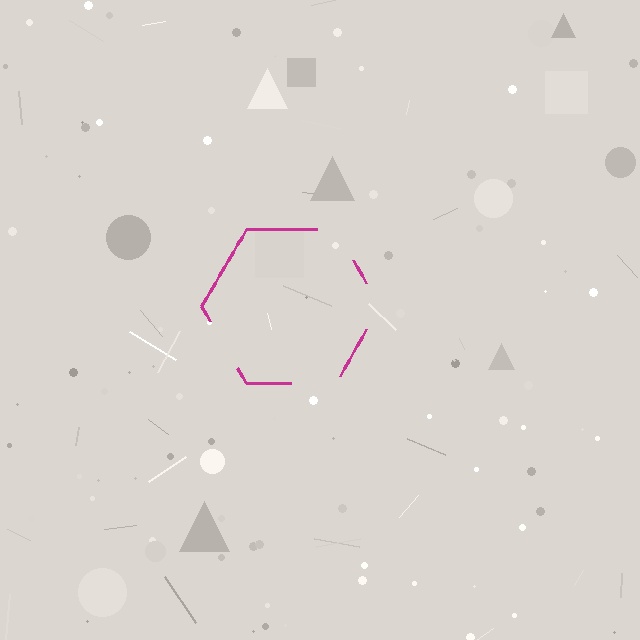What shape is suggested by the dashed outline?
The dashed outline suggests a hexagon.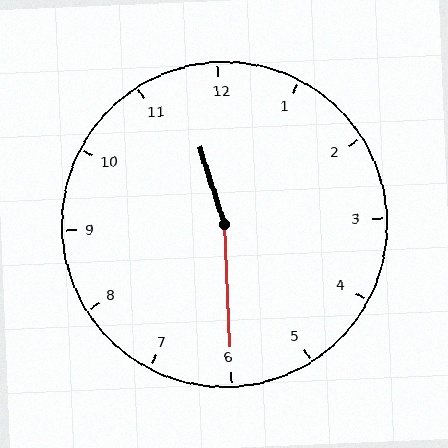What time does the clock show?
11:30.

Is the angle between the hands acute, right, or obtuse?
It is obtuse.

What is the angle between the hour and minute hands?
Approximately 165 degrees.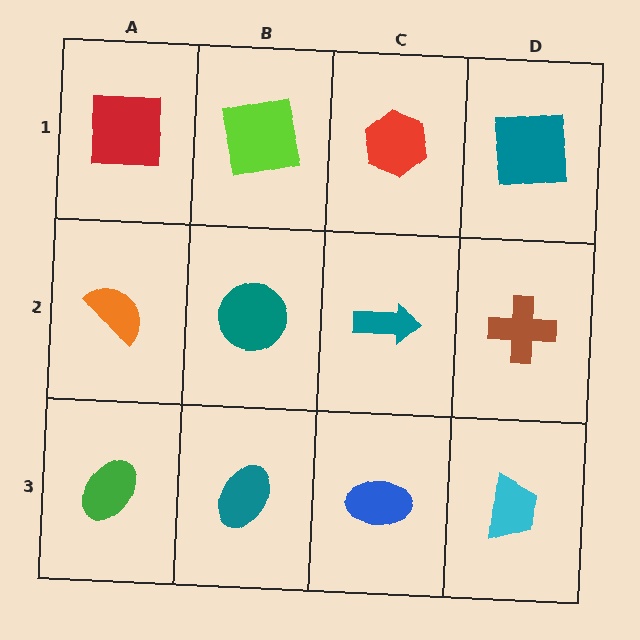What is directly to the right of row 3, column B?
A blue ellipse.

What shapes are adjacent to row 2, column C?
A red hexagon (row 1, column C), a blue ellipse (row 3, column C), a teal circle (row 2, column B), a brown cross (row 2, column D).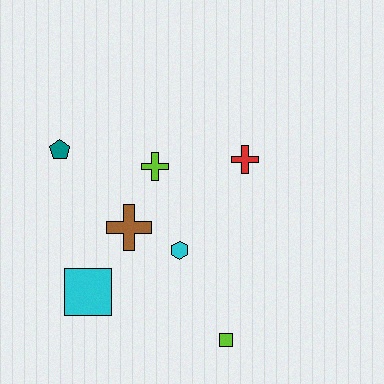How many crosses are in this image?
There are 3 crosses.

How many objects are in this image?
There are 7 objects.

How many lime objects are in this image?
There are 2 lime objects.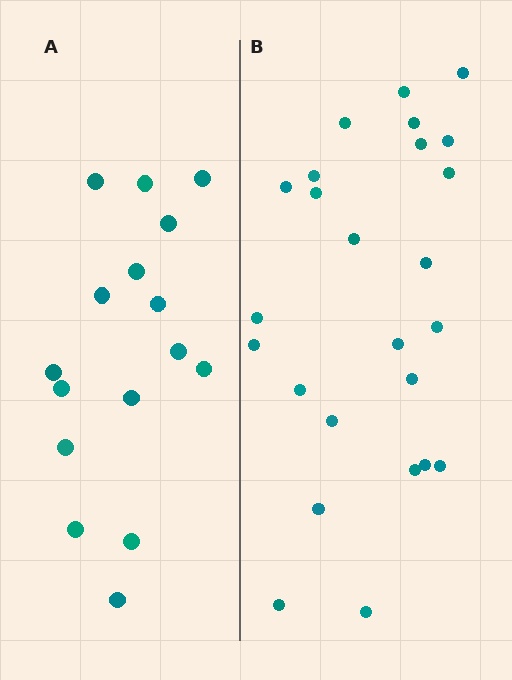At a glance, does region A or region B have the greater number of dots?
Region B (the right region) has more dots.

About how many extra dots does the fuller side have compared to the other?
Region B has roughly 8 or so more dots than region A.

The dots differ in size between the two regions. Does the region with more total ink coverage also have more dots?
No. Region A has more total ink coverage because its dots are larger, but region B actually contains more individual dots. Total area can be misleading — the number of items is what matters here.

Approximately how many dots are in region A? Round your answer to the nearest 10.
About 20 dots. (The exact count is 16, which rounds to 20.)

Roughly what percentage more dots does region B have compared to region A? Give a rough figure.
About 55% more.